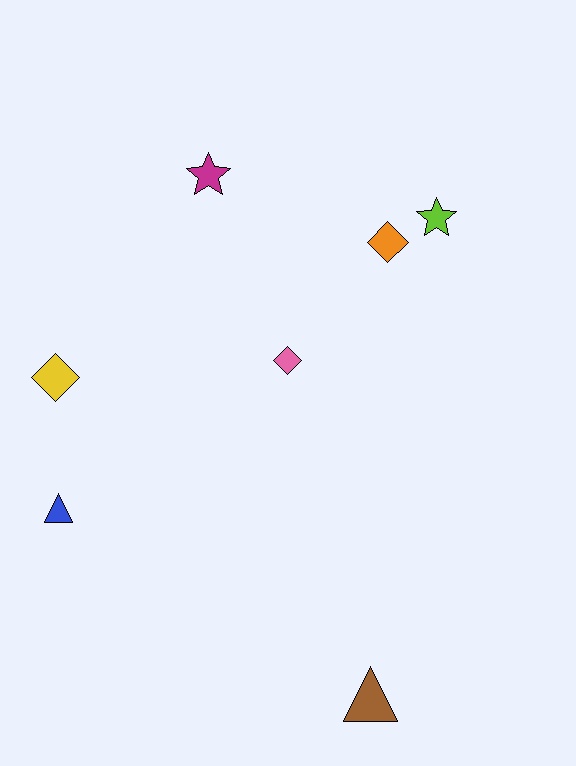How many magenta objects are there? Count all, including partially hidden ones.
There is 1 magenta object.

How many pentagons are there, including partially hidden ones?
There are no pentagons.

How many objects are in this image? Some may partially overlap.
There are 7 objects.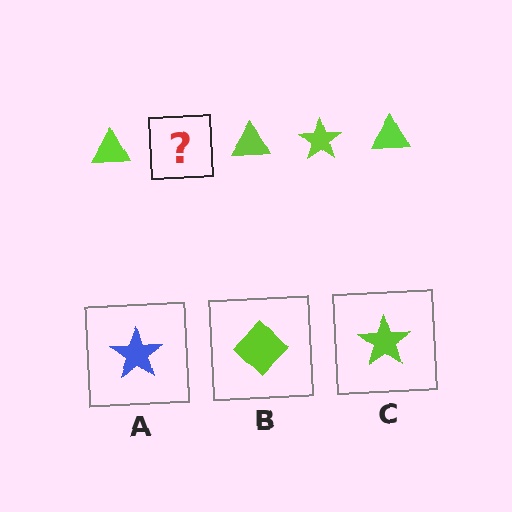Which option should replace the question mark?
Option C.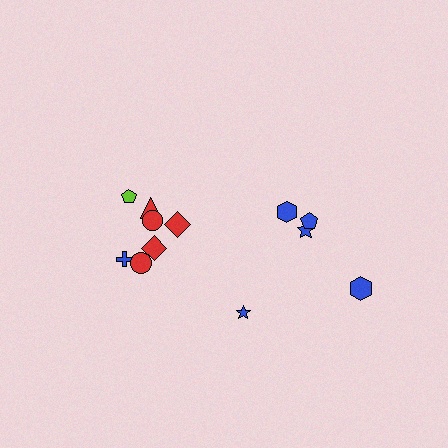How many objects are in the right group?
There are 5 objects.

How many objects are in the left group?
There are 7 objects.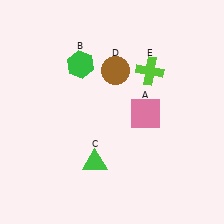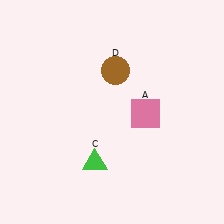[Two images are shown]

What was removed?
The lime cross (E), the green hexagon (B) were removed in Image 2.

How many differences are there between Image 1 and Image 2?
There are 2 differences between the two images.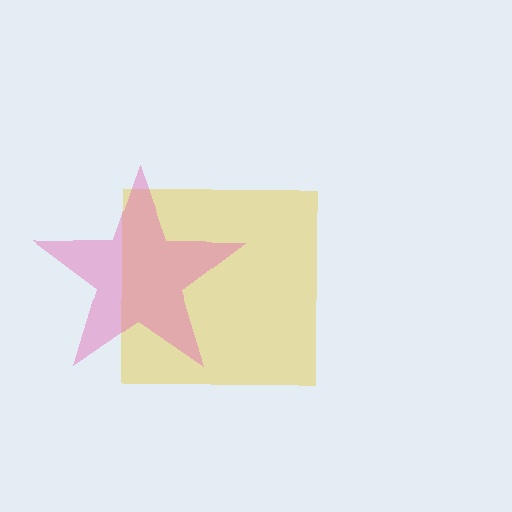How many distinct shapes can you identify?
There are 2 distinct shapes: a yellow square, a pink star.